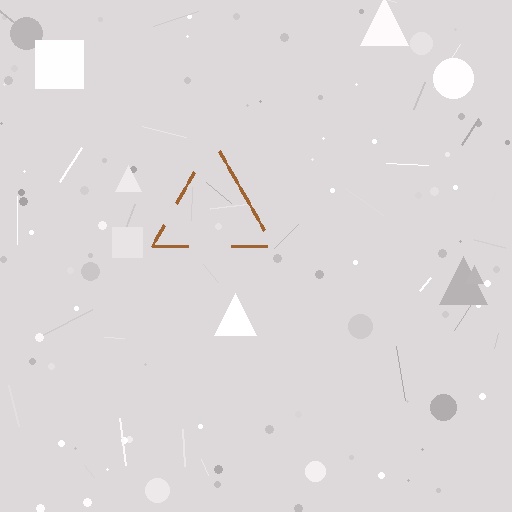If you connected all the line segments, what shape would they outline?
They would outline a triangle.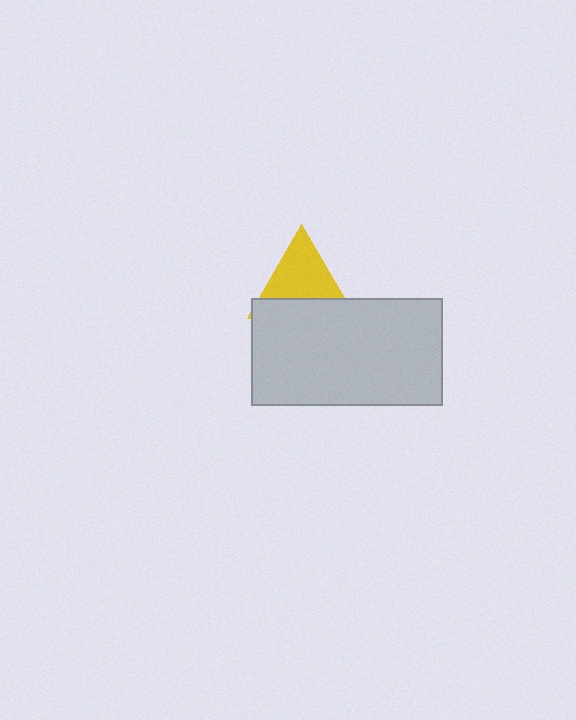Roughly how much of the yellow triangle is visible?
About half of it is visible (roughly 60%).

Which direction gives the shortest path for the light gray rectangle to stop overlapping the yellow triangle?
Moving down gives the shortest separation.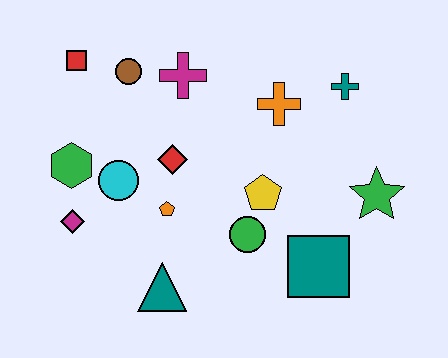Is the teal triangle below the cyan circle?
Yes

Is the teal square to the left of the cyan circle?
No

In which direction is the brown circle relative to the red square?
The brown circle is to the right of the red square.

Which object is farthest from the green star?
The red square is farthest from the green star.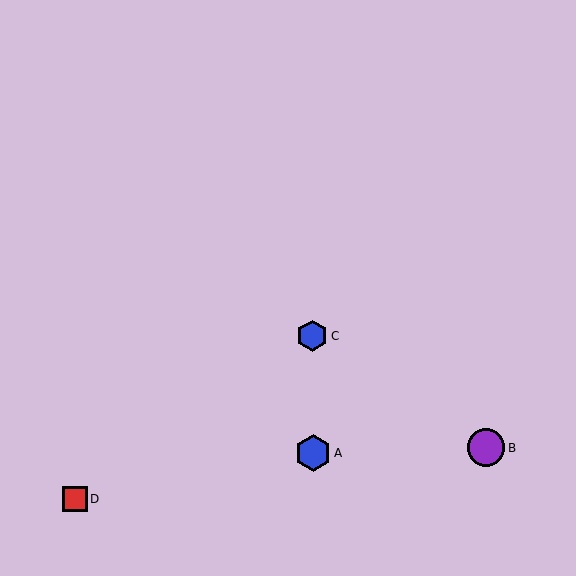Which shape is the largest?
The purple circle (labeled B) is the largest.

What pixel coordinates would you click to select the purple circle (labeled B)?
Click at (486, 448) to select the purple circle B.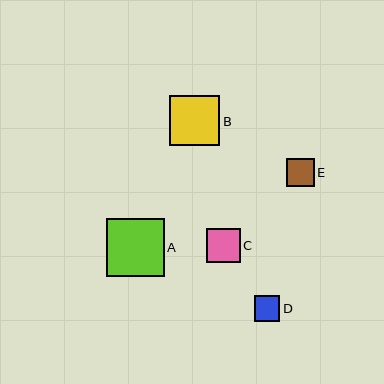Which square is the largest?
Square A is the largest with a size of approximately 58 pixels.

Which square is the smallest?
Square D is the smallest with a size of approximately 26 pixels.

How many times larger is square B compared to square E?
Square B is approximately 1.8 times the size of square E.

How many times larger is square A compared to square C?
Square A is approximately 1.7 times the size of square C.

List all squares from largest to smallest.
From largest to smallest: A, B, C, E, D.